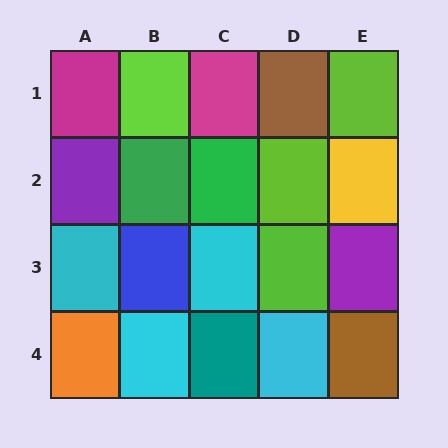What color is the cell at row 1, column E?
Lime.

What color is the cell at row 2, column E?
Yellow.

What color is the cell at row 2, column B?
Green.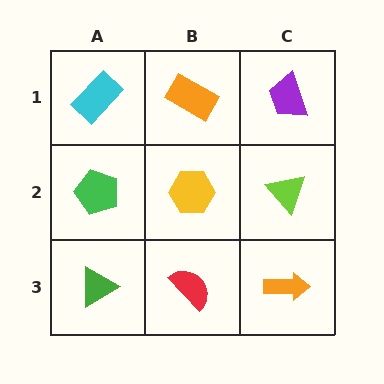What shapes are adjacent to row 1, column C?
A lime triangle (row 2, column C), an orange rectangle (row 1, column B).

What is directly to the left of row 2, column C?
A yellow hexagon.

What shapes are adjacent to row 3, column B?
A yellow hexagon (row 2, column B), a green triangle (row 3, column A), an orange arrow (row 3, column C).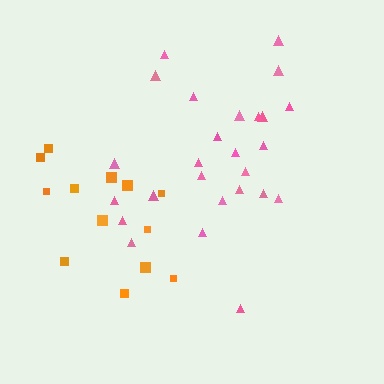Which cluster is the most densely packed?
Pink.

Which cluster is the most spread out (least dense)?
Orange.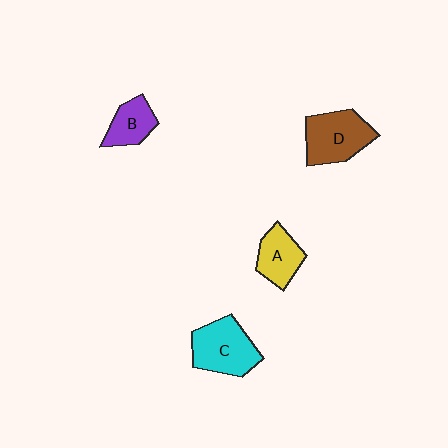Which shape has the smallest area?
Shape B (purple).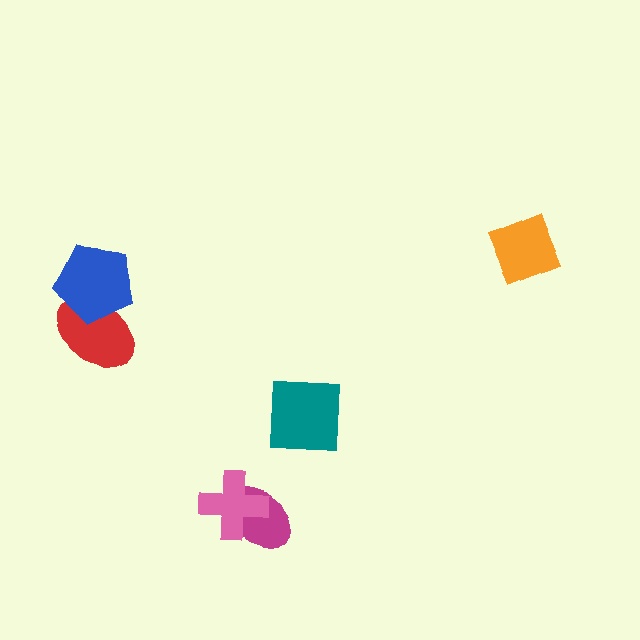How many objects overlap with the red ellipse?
1 object overlaps with the red ellipse.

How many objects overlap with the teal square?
0 objects overlap with the teal square.